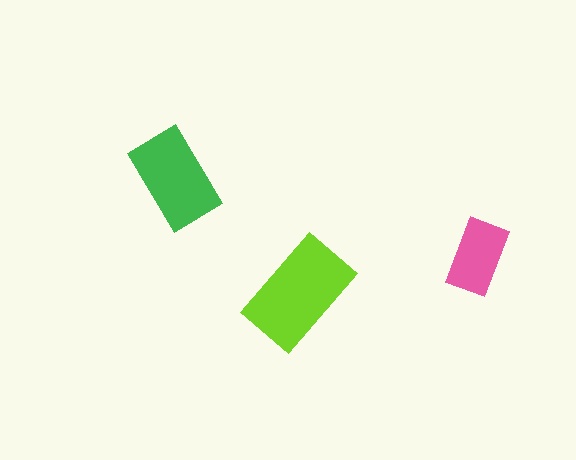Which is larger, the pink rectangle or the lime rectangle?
The lime one.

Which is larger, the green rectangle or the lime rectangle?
The lime one.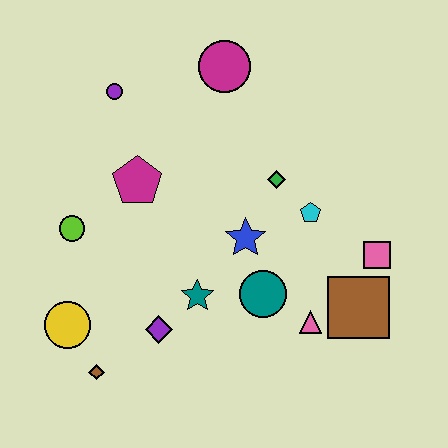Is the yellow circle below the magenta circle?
Yes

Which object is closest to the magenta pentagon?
The lime circle is closest to the magenta pentagon.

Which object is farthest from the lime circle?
The pink square is farthest from the lime circle.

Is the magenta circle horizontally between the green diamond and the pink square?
No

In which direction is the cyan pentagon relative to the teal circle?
The cyan pentagon is above the teal circle.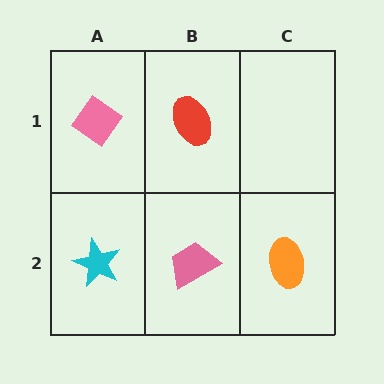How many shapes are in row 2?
3 shapes.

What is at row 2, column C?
An orange ellipse.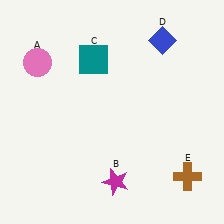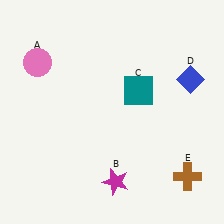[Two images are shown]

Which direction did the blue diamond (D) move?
The blue diamond (D) moved down.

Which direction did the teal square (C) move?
The teal square (C) moved right.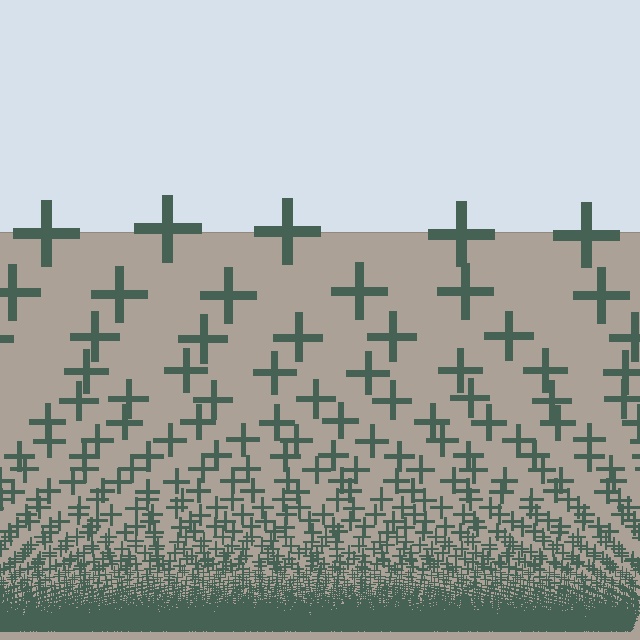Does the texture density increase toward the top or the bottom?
Density increases toward the bottom.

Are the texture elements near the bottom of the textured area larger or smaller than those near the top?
Smaller. The gradient is inverted — elements near the bottom are smaller and denser.